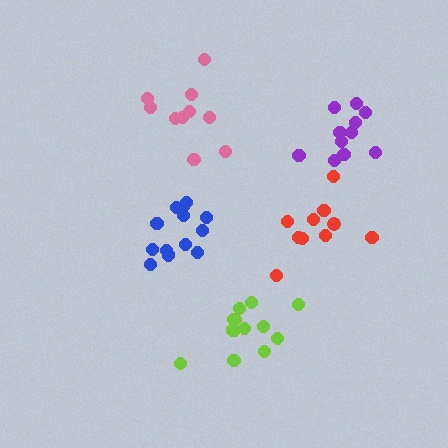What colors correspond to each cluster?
The clusters are colored: pink, lime, blue, red, purple.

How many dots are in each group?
Group 1: 10 dots, Group 2: 13 dots, Group 3: 13 dots, Group 4: 10 dots, Group 5: 11 dots (57 total).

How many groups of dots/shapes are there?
There are 5 groups.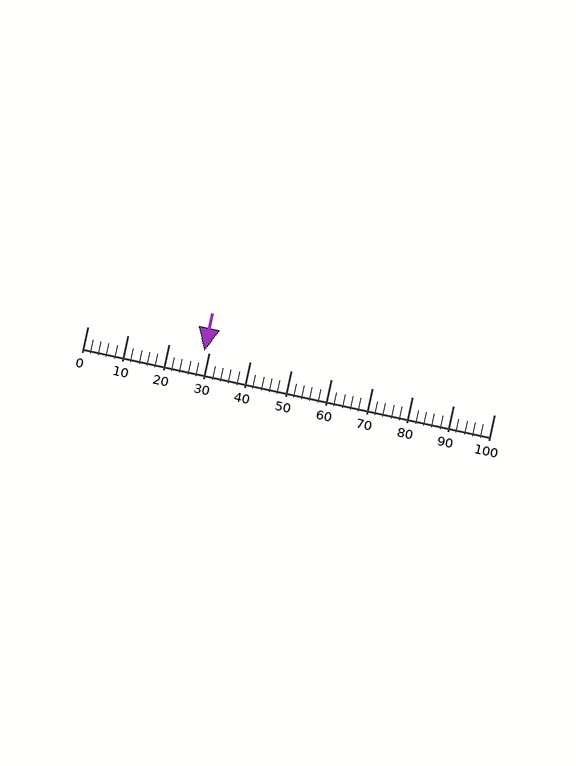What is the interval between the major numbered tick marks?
The major tick marks are spaced 10 units apart.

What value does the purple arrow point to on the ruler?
The purple arrow points to approximately 29.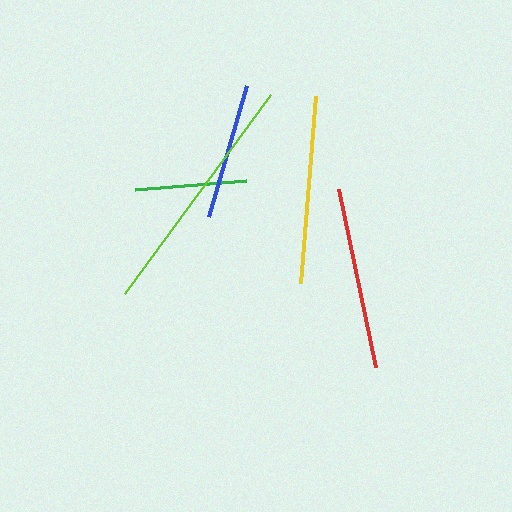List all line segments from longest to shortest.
From longest to shortest: lime, yellow, red, blue, green.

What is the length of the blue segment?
The blue segment is approximately 136 pixels long.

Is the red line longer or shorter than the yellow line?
The yellow line is longer than the red line.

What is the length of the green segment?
The green segment is approximately 111 pixels long.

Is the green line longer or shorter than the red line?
The red line is longer than the green line.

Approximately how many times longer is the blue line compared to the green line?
The blue line is approximately 1.2 times the length of the green line.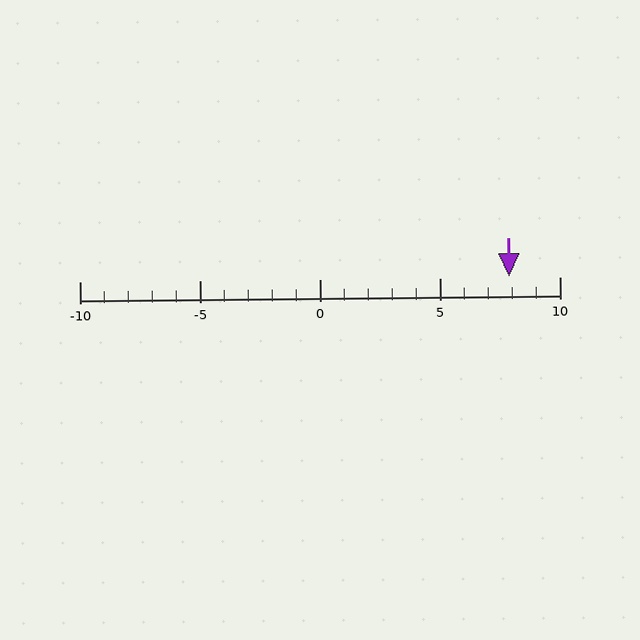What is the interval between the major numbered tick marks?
The major tick marks are spaced 5 units apart.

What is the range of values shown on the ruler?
The ruler shows values from -10 to 10.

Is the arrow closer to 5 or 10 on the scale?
The arrow is closer to 10.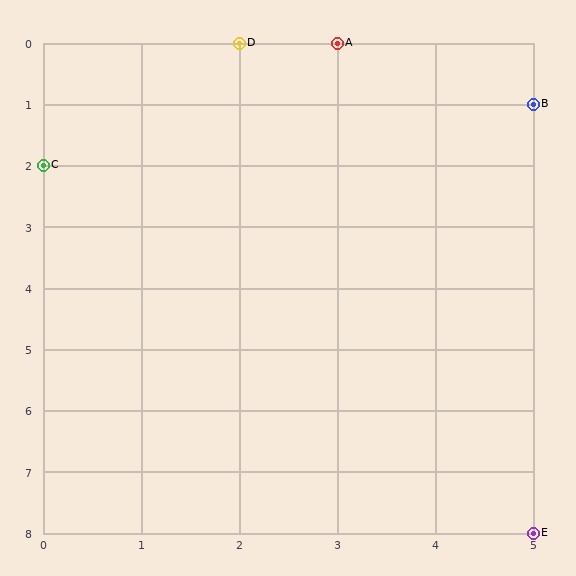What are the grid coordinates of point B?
Point B is at grid coordinates (5, 1).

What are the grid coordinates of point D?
Point D is at grid coordinates (2, 0).